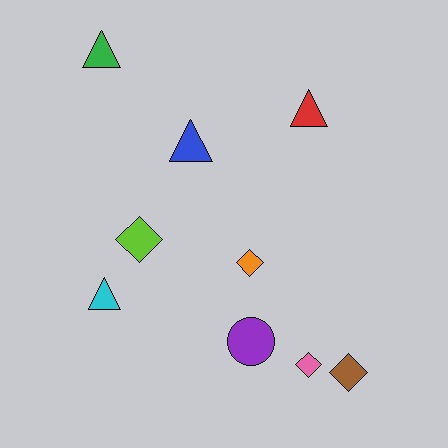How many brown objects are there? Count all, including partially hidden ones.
There is 1 brown object.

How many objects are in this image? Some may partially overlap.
There are 9 objects.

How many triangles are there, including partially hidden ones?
There are 4 triangles.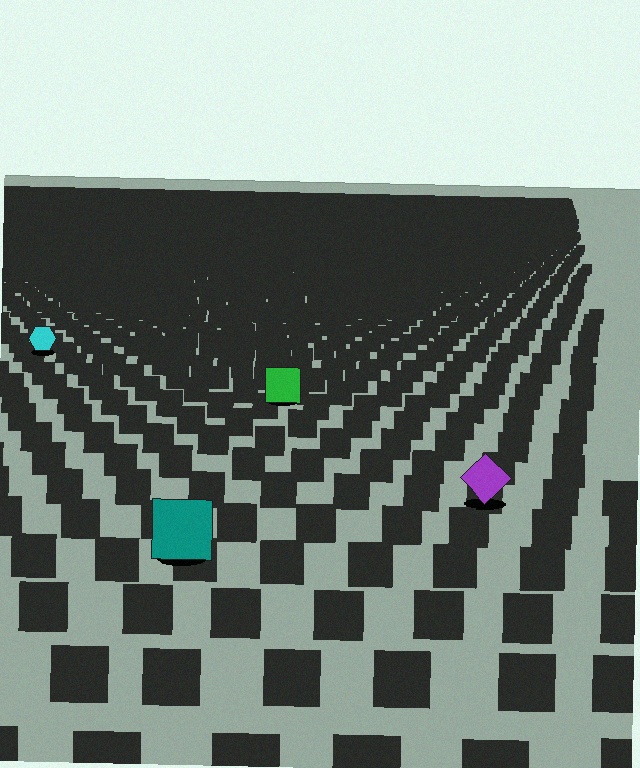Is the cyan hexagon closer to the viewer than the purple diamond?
No. The purple diamond is closer — you can tell from the texture gradient: the ground texture is coarser near it.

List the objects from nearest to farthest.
From nearest to farthest: the teal square, the purple diamond, the green square, the cyan hexagon.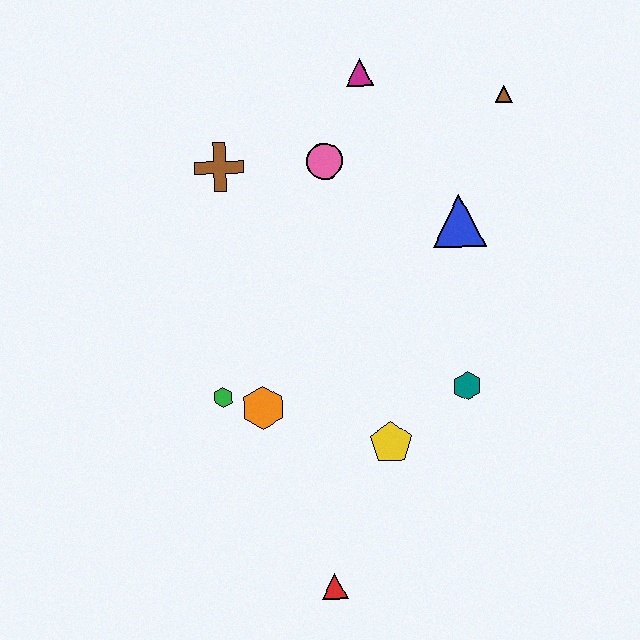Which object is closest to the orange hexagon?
The green hexagon is closest to the orange hexagon.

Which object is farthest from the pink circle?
The red triangle is farthest from the pink circle.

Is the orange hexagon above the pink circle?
No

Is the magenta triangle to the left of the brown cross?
No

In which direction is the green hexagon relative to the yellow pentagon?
The green hexagon is to the left of the yellow pentagon.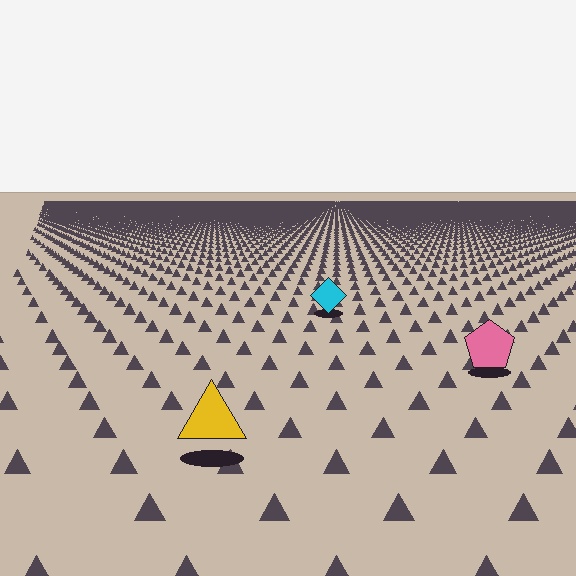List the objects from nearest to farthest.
From nearest to farthest: the yellow triangle, the pink pentagon, the cyan diamond.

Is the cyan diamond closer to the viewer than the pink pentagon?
No. The pink pentagon is closer — you can tell from the texture gradient: the ground texture is coarser near it.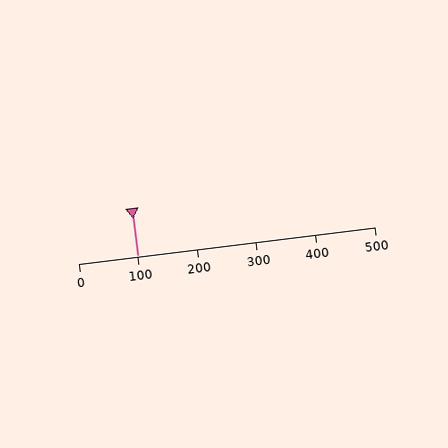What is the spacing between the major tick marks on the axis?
The major ticks are spaced 100 apart.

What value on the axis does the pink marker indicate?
The marker indicates approximately 100.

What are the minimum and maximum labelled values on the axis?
The axis runs from 0 to 500.